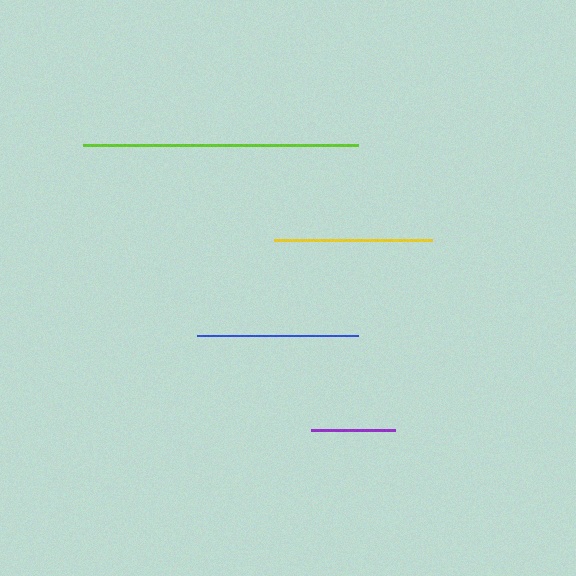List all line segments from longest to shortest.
From longest to shortest: lime, blue, yellow, purple.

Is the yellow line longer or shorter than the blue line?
The blue line is longer than the yellow line.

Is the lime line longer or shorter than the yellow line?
The lime line is longer than the yellow line.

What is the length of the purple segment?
The purple segment is approximately 84 pixels long.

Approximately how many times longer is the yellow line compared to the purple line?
The yellow line is approximately 1.9 times the length of the purple line.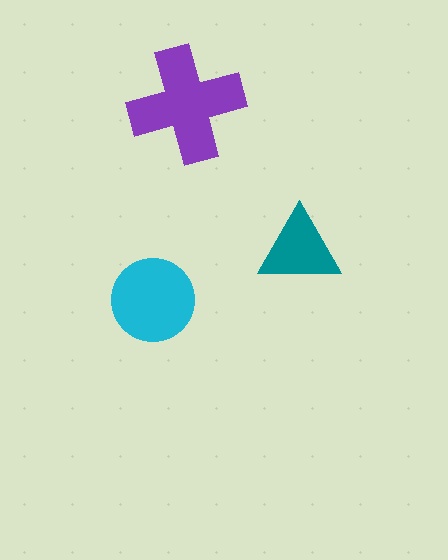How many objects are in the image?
There are 3 objects in the image.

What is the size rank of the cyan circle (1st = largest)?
2nd.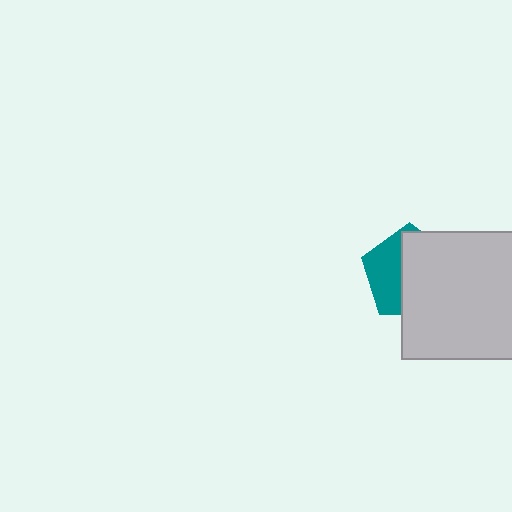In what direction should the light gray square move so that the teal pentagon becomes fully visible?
The light gray square should move right. That is the shortest direction to clear the overlap and leave the teal pentagon fully visible.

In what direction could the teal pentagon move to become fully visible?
The teal pentagon could move left. That would shift it out from behind the light gray square entirely.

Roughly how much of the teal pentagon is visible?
A small part of it is visible (roughly 41%).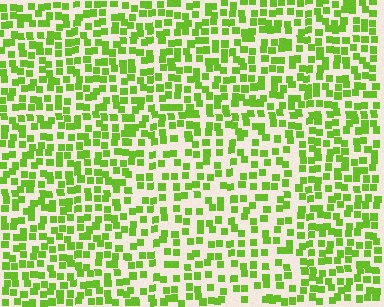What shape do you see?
I see a rectangle.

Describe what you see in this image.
The image contains small lime elements arranged at two different densities. A rectangle-shaped region is visible where the elements are less densely packed than the surrounding area.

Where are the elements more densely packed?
The elements are more densely packed outside the rectangle boundary.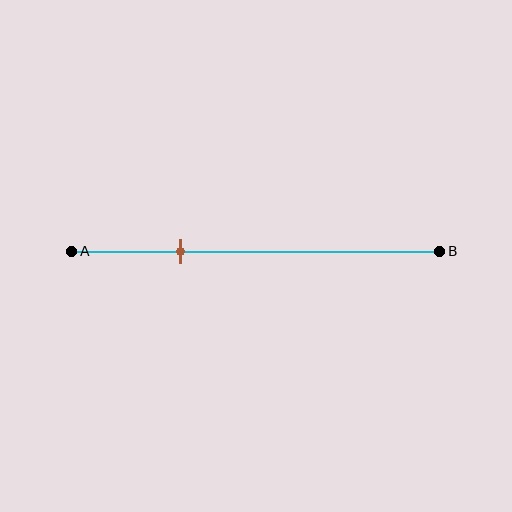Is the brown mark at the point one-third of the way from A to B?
No, the mark is at about 30% from A, not at the 33% one-third point.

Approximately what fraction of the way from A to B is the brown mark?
The brown mark is approximately 30% of the way from A to B.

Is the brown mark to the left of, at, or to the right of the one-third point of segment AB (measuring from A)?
The brown mark is to the left of the one-third point of segment AB.